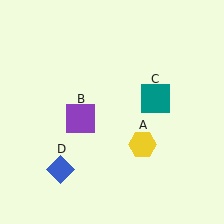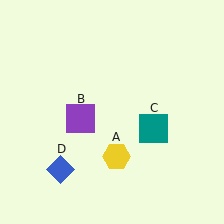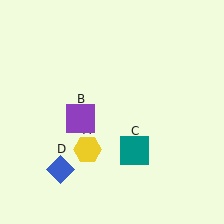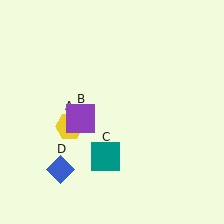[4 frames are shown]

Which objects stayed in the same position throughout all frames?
Purple square (object B) and blue diamond (object D) remained stationary.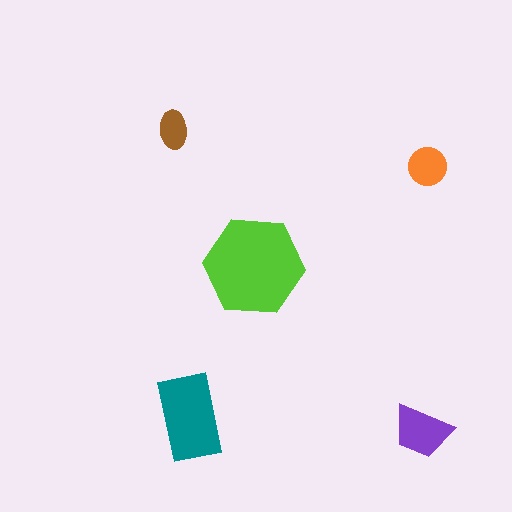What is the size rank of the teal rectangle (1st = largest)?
2nd.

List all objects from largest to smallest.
The lime hexagon, the teal rectangle, the purple trapezoid, the orange circle, the brown ellipse.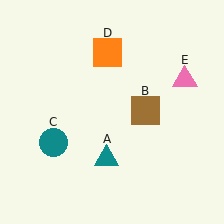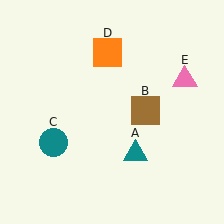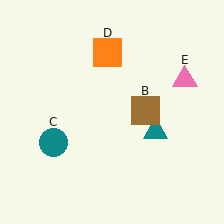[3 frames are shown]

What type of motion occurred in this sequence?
The teal triangle (object A) rotated counterclockwise around the center of the scene.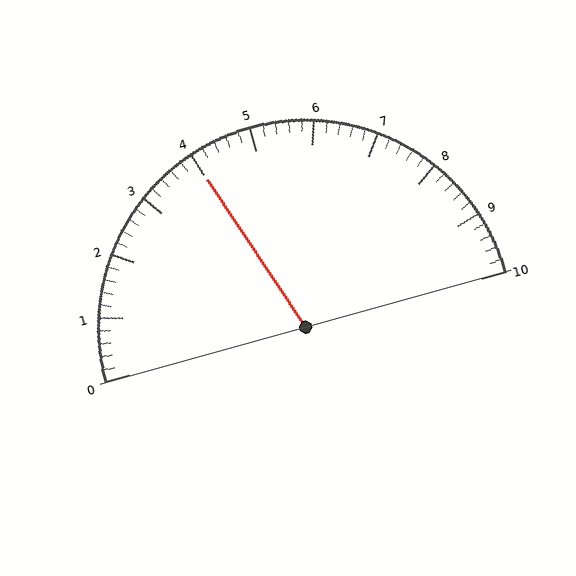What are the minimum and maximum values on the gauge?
The gauge ranges from 0 to 10.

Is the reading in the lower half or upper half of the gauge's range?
The reading is in the lower half of the range (0 to 10).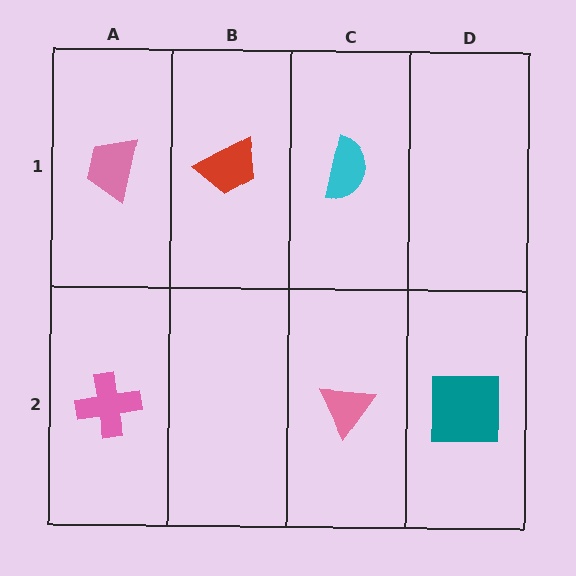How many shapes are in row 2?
3 shapes.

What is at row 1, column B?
A red trapezoid.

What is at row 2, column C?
A pink triangle.